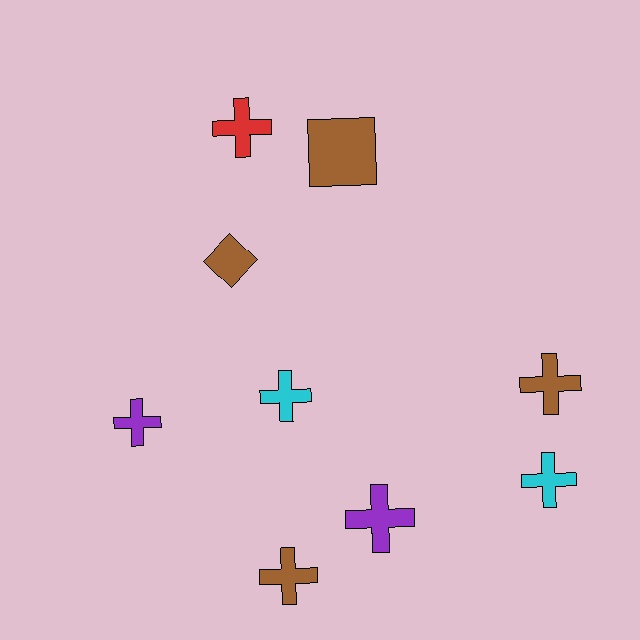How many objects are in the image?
There are 9 objects.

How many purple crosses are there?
There are 2 purple crosses.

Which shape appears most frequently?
Cross, with 7 objects.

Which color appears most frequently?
Brown, with 4 objects.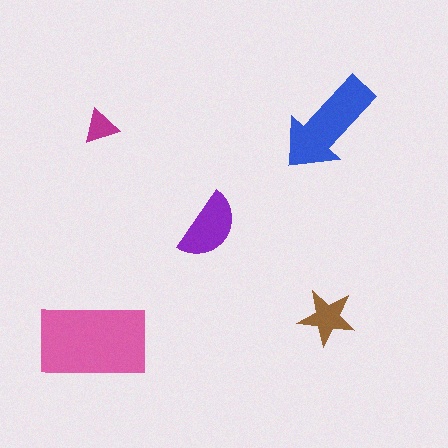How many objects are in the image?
There are 5 objects in the image.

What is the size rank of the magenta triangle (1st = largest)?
5th.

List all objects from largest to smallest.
The pink rectangle, the blue arrow, the purple semicircle, the brown star, the magenta triangle.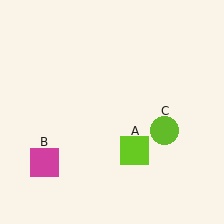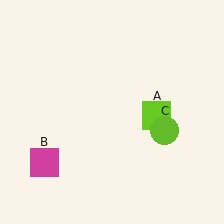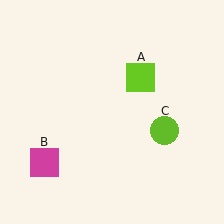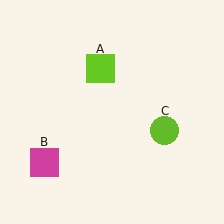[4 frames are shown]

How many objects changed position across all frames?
1 object changed position: lime square (object A).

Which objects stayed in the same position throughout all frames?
Magenta square (object B) and lime circle (object C) remained stationary.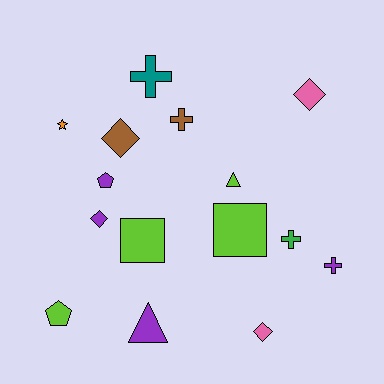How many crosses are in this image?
There are 4 crosses.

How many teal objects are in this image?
There is 1 teal object.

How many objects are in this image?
There are 15 objects.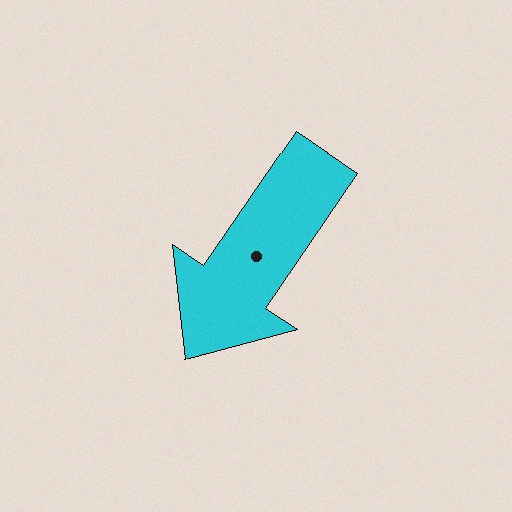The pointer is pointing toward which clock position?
Roughly 7 o'clock.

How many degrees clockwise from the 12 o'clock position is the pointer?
Approximately 214 degrees.